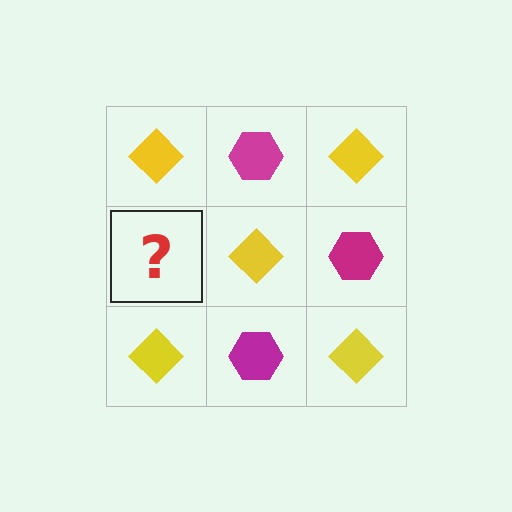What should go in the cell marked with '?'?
The missing cell should contain a magenta hexagon.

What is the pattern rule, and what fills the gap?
The rule is that it alternates yellow diamond and magenta hexagon in a checkerboard pattern. The gap should be filled with a magenta hexagon.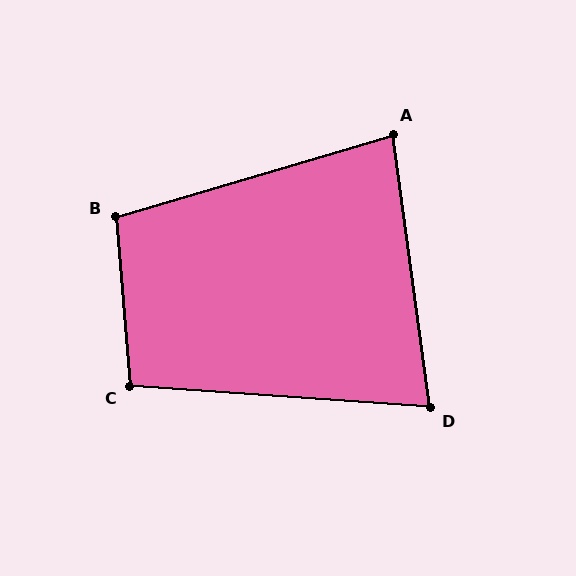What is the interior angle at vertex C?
Approximately 99 degrees (obtuse).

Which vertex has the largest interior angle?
B, at approximately 102 degrees.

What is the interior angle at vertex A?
Approximately 81 degrees (acute).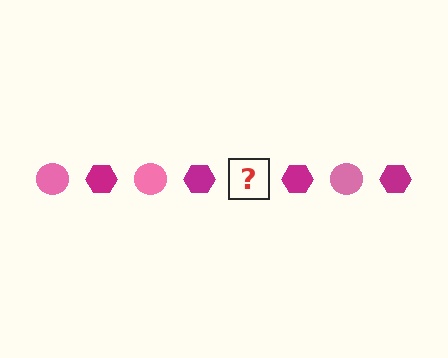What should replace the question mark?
The question mark should be replaced with a pink circle.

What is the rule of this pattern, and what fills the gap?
The rule is that the pattern alternates between pink circle and magenta hexagon. The gap should be filled with a pink circle.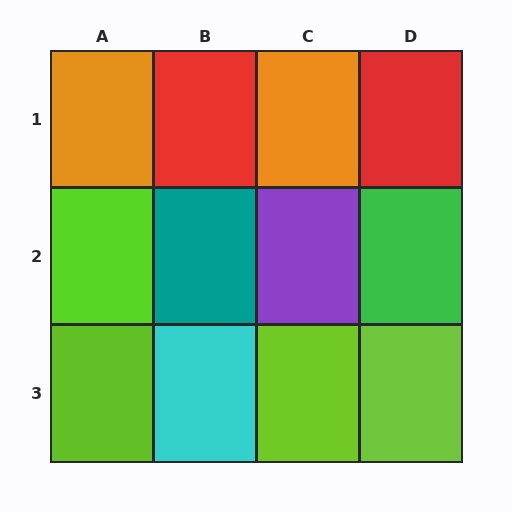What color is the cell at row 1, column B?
Red.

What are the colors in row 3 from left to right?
Lime, cyan, lime, lime.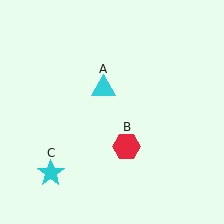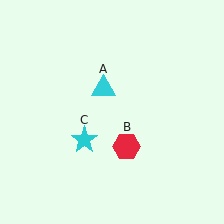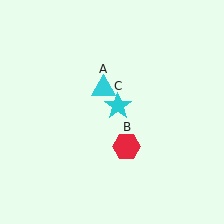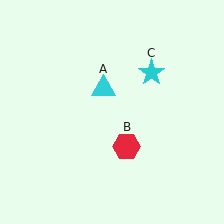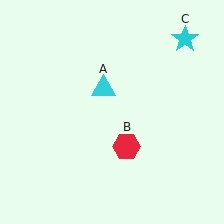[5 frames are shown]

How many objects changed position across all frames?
1 object changed position: cyan star (object C).